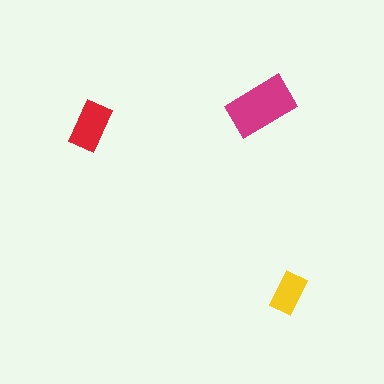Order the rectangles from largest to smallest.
the magenta one, the red one, the yellow one.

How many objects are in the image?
There are 3 objects in the image.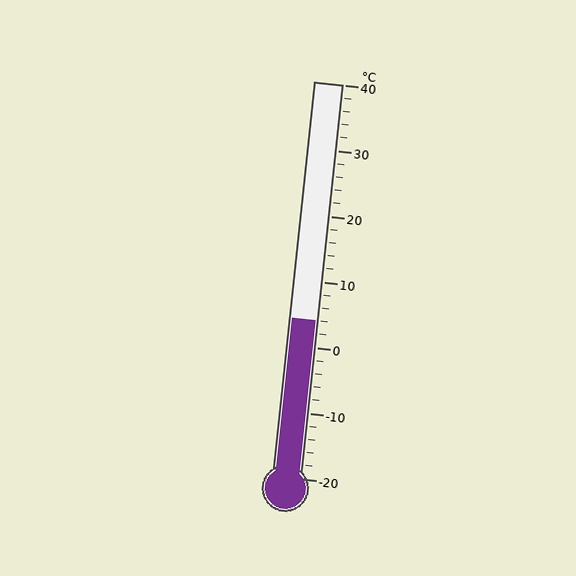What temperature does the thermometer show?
The thermometer shows approximately 4°C.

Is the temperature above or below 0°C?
The temperature is above 0°C.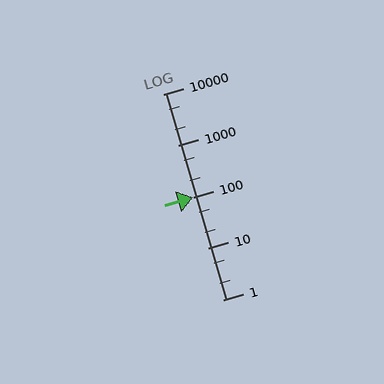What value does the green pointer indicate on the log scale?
The pointer indicates approximately 96.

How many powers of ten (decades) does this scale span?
The scale spans 4 decades, from 1 to 10000.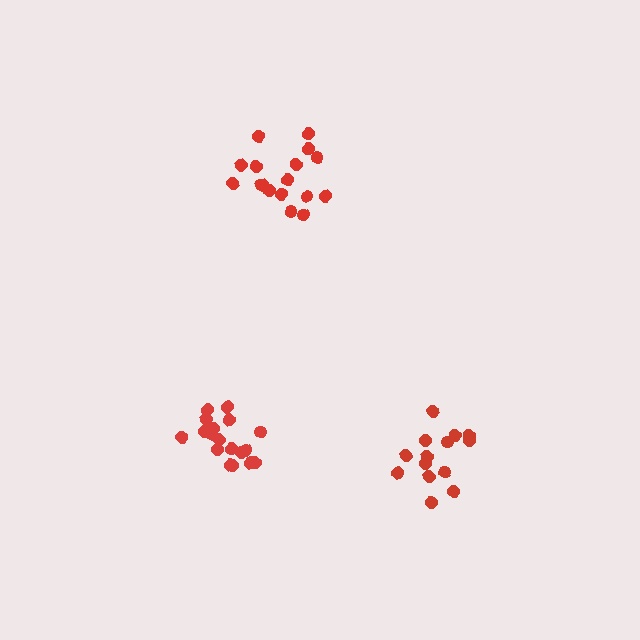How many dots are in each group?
Group 1: 18 dots, Group 2: 14 dots, Group 3: 17 dots (49 total).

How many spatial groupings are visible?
There are 3 spatial groupings.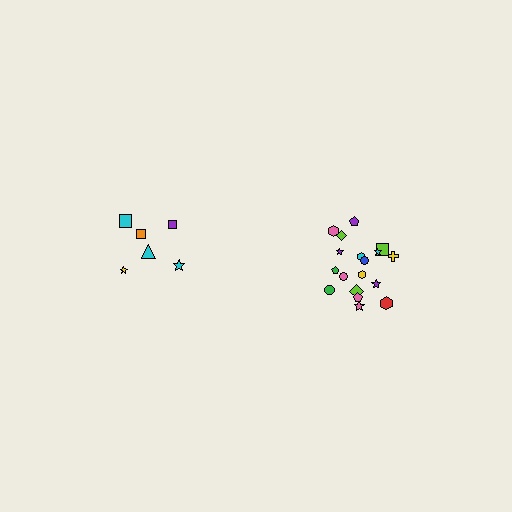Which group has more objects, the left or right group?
The right group.